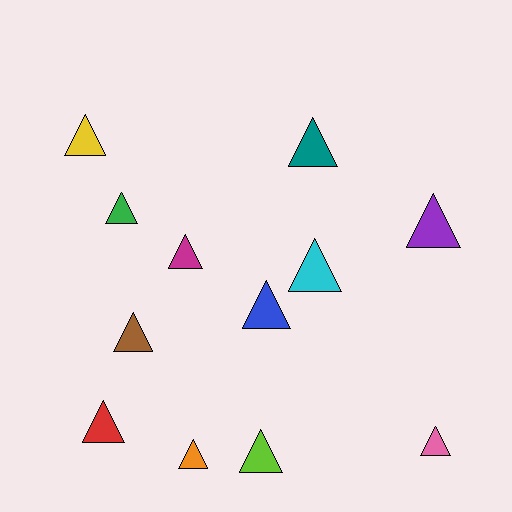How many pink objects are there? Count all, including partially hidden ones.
There is 1 pink object.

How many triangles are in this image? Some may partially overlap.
There are 12 triangles.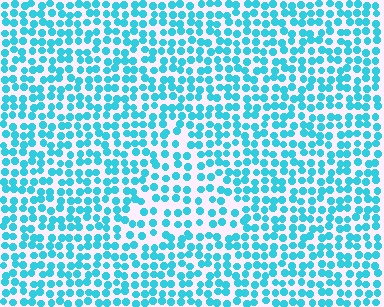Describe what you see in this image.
The image contains small cyan elements arranged at two different densities. A triangle-shaped region is visible where the elements are less densely packed than the surrounding area.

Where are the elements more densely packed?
The elements are more densely packed outside the triangle boundary.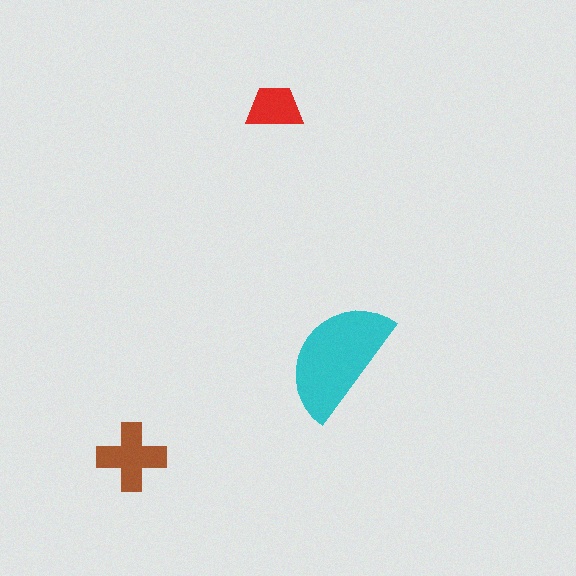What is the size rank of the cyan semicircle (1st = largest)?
1st.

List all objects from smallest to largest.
The red trapezoid, the brown cross, the cyan semicircle.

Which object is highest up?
The red trapezoid is topmost.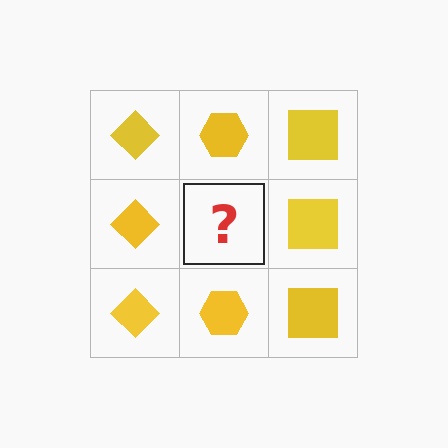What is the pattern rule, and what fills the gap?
The rule is that each column has a consistent shape. The gap should be filled with a yellow hexagon.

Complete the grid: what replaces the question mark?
The question mark should be replaced with a yellow hexagon.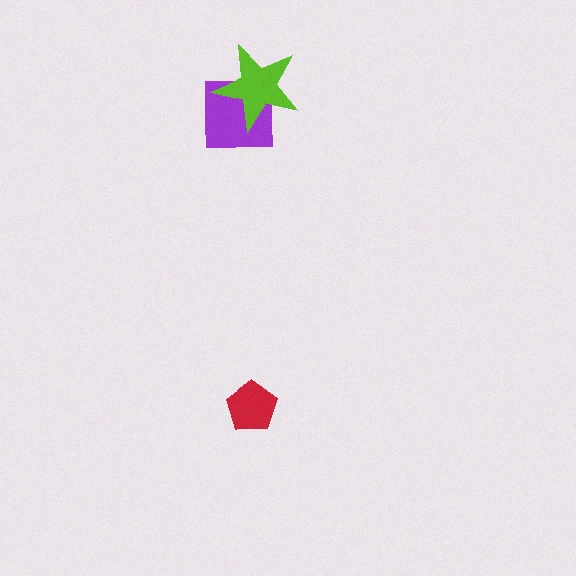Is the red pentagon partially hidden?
No, no other shape covers it.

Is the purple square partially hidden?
Yes, it is partially covered by another shape.